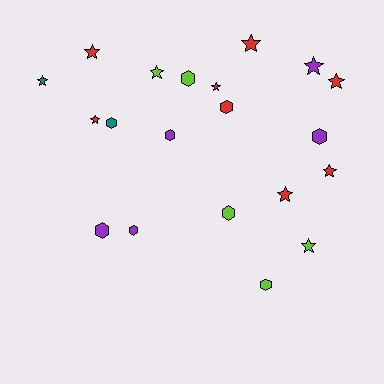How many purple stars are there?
There is 1 purple star.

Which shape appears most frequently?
Star, with 11 objects.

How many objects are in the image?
There are 20 objects.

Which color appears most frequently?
Red, with 8 objects.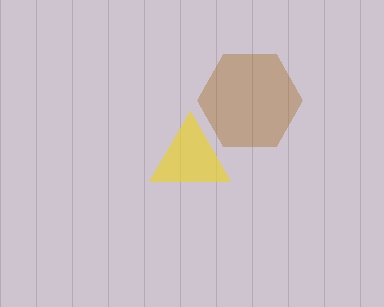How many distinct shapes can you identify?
There are 2 distinct shapes: a brown hexagon, a yellow triangle.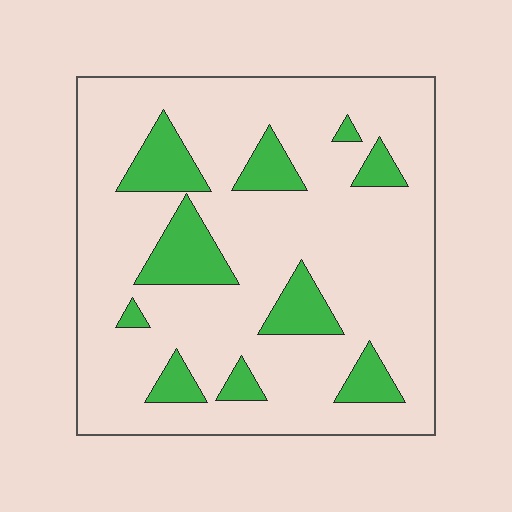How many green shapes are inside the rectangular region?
10.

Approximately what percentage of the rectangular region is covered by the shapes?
Approximately 20%.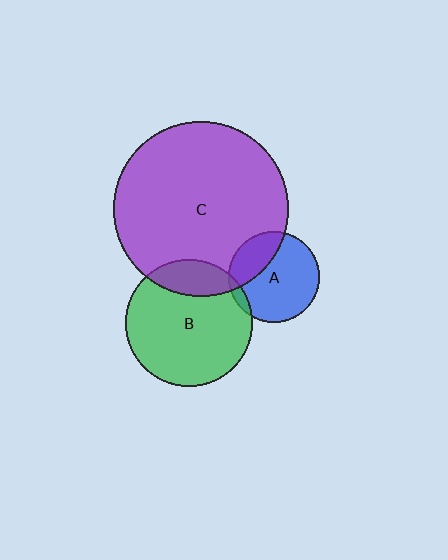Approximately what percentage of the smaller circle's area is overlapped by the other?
Approximately 20%.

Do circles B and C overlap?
Yes.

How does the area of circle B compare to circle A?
Approximately 1.9 times.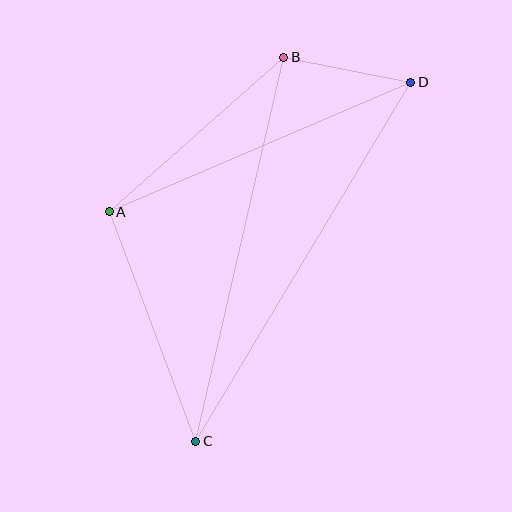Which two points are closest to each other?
Points B and D are closest to each other.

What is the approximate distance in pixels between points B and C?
The distance between B and C is approximately 394 pixels.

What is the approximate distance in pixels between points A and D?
The distance between A and D is approximately 328 pixels.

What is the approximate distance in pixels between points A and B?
The distance between A and B is approximately 233 pixels.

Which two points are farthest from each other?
Points C and D are farthest from each other.